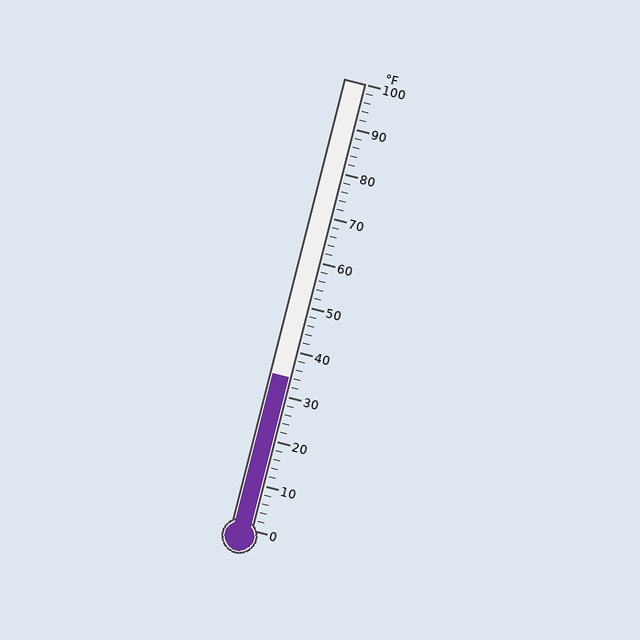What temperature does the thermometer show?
The thermometer shows approximately 34°F.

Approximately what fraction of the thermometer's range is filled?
The thermometer is filled to approximately 35% of its range.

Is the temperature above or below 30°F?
The temperature is above 30°F.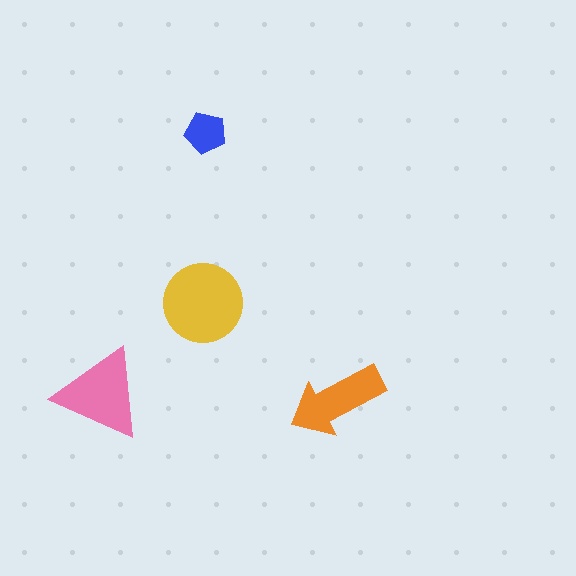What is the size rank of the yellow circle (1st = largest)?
1st.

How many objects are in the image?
There are 4 objects in the image.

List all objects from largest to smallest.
The yellow circle, the pink triangle, the orange arrow, the blue pentagon.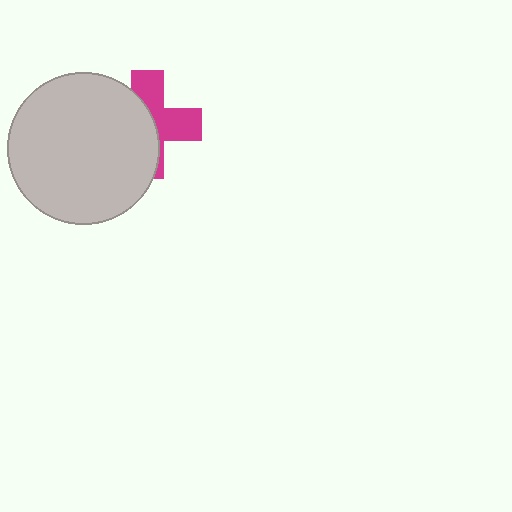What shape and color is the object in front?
The object in front is a light gray circle.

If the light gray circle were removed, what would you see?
You would see the complete magenta cross.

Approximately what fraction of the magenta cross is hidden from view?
Roughly 54% of the magenta cross is hidden behind the light gray circle.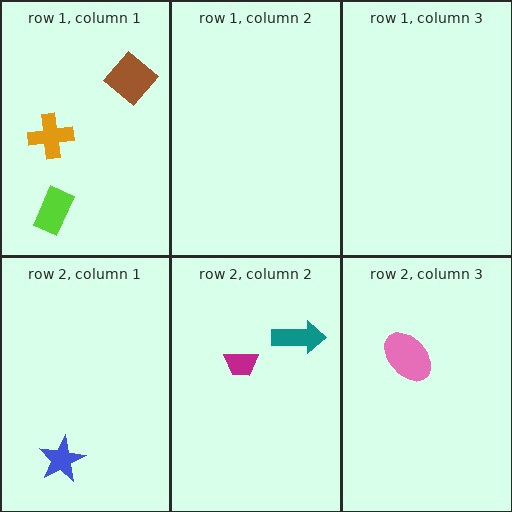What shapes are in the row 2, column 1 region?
The blue star.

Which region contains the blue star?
The row 2, column 1 region.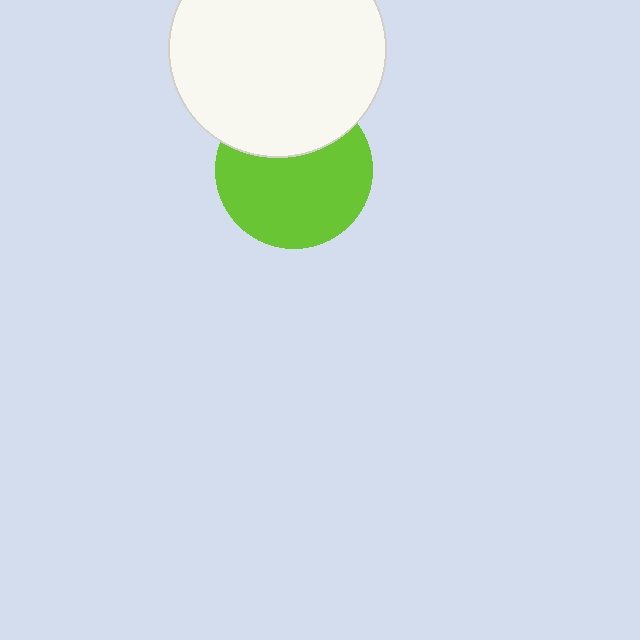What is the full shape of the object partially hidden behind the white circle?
The partially hidden object is a lime circle.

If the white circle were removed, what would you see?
You would see the complete lime circle.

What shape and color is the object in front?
The object in front is a white circle.